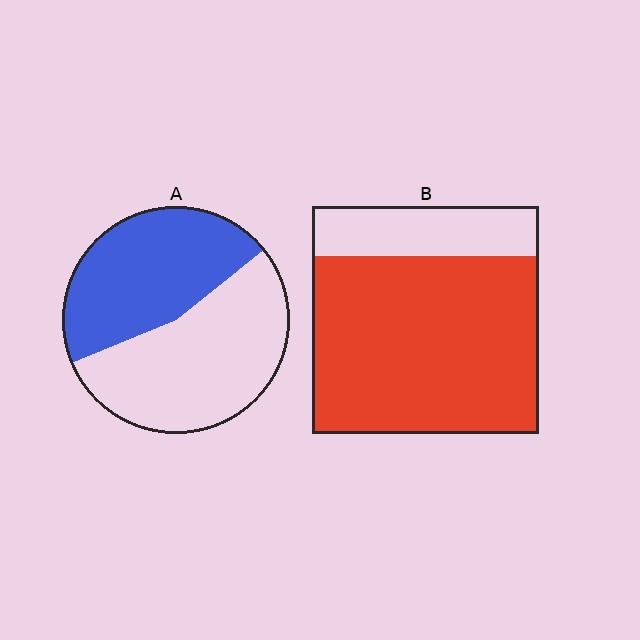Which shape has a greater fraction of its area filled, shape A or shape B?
Shape B.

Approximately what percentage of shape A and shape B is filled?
A is approximately 45% and B is approximately 80%.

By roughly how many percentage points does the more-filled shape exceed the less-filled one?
By roughly 35 percentage points (B over A).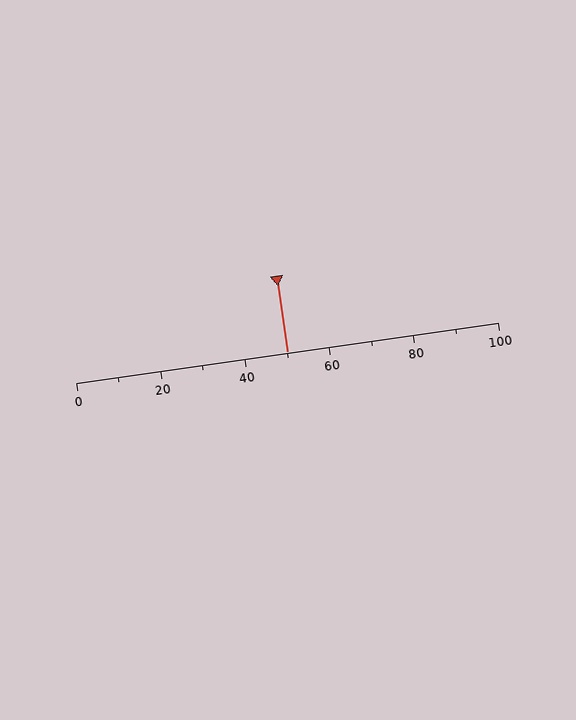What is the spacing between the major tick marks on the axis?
The major ticks are spaced 20 apart.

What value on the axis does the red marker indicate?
The marker indicates approximately 50.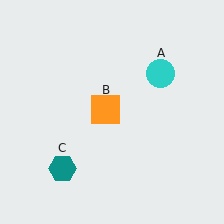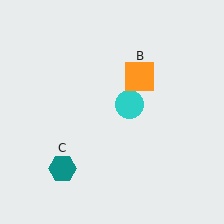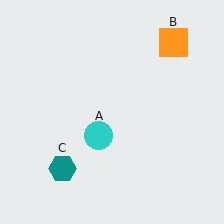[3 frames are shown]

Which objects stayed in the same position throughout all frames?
Teal hexagon (object C) remained stationary.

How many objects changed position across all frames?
2 objects changed position: cyan circle (object A), orange square (object B).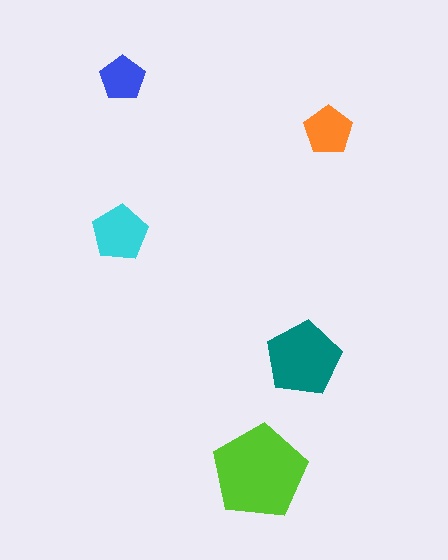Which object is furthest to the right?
The orange pentagon is rightmost.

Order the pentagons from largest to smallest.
the lime one, the teal one, the cyan one, the orange one, the blue one.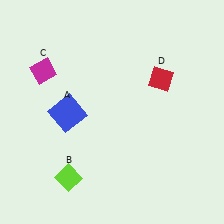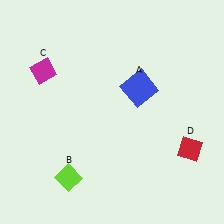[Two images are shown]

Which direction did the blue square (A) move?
The blue square (A) moved right.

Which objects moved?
The objects that moved are: the blue square (A), the red diamond (D).